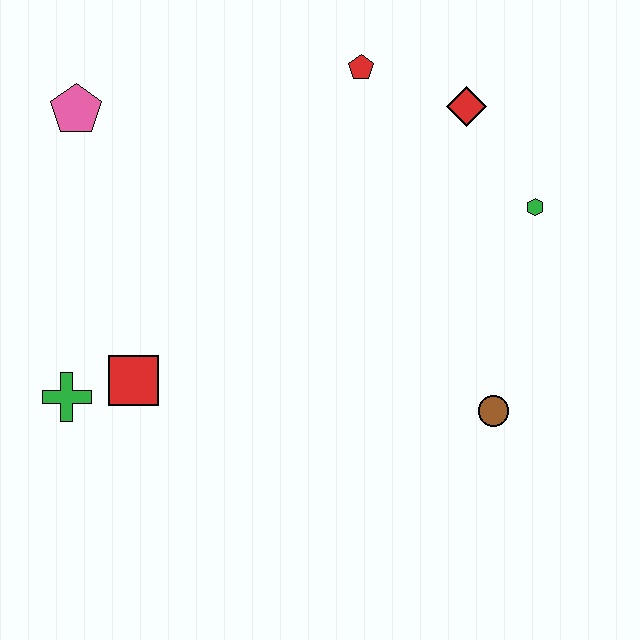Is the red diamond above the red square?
Yes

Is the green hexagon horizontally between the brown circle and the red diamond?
No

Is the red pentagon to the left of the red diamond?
Yes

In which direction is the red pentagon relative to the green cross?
The red pentagon is above the green cross.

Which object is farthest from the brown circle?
The pink pentagon is farthest from the brown circle.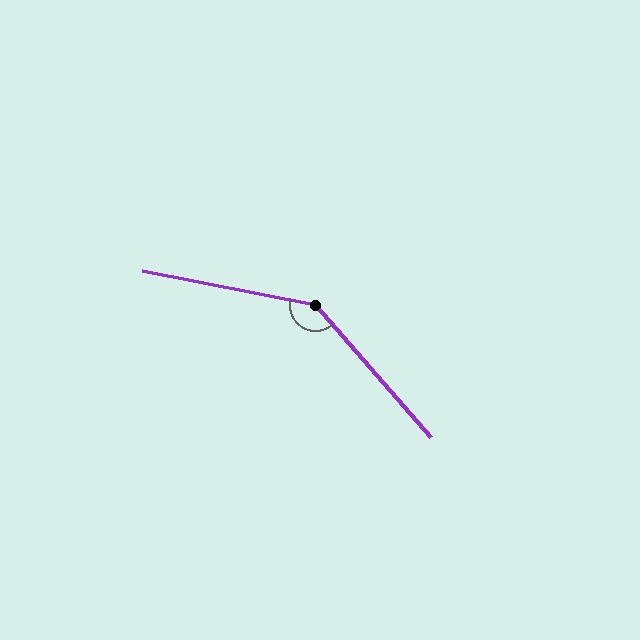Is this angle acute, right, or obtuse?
It is obtuse.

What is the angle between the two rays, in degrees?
Approximately 142 degrees.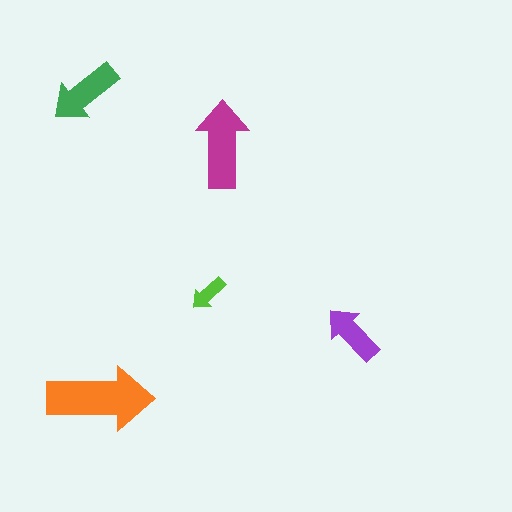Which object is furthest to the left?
The green arrow is leftmost.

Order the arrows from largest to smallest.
the orange one, the magenta one, the green one, the purple one, the lime one.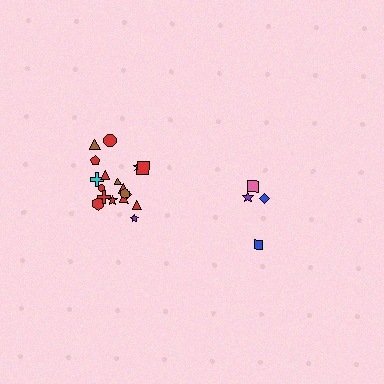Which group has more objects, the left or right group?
The left group.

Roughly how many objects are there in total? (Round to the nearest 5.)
Roughly 20 objects in total.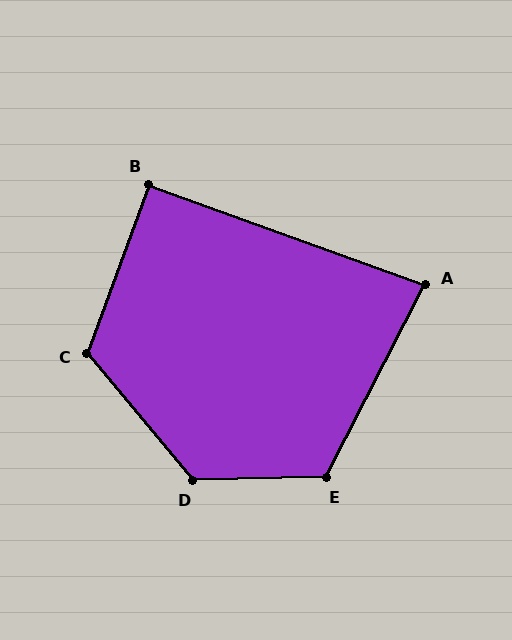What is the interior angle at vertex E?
Approximately 118 degrees (obtuse).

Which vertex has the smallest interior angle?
A, at approximately 83 degrees.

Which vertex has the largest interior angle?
D, at approximately 129 degrees.